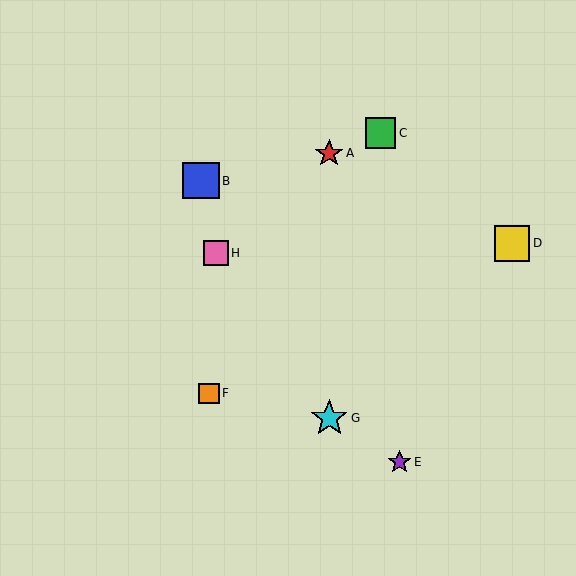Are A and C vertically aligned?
No, A is at x≈329 and C is at x≈380.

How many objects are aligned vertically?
2 objects (A, G) are aligned vertically.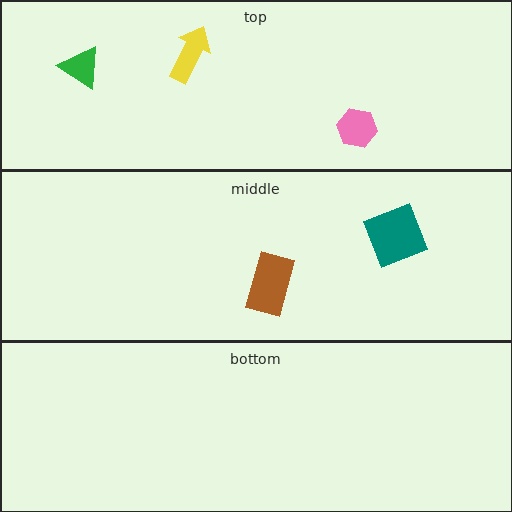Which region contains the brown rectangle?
The middle region.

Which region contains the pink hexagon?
The top region.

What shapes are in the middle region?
The brown rectangle, the teal square.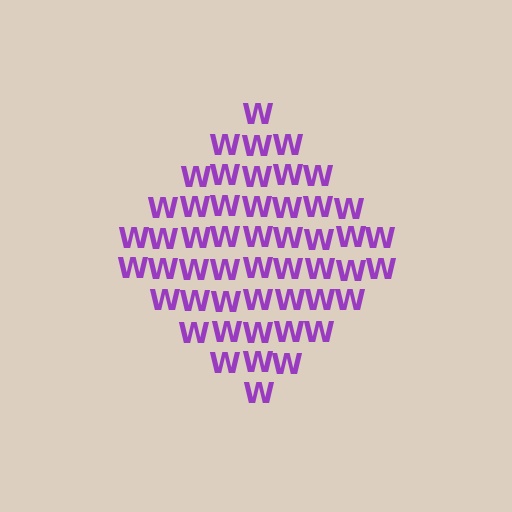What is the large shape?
The large shape is a diamond.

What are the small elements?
The small elements are letter W's.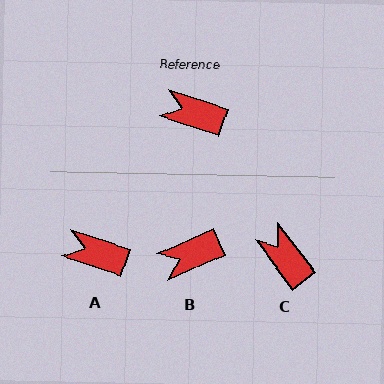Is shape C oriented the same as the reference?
No, it is off by about 34 degrees.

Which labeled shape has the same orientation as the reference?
A.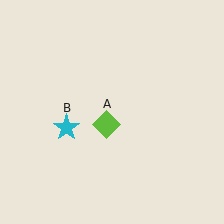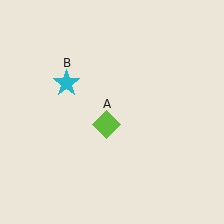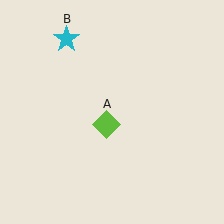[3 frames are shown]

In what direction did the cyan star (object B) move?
The cyan star (object B) moved up.